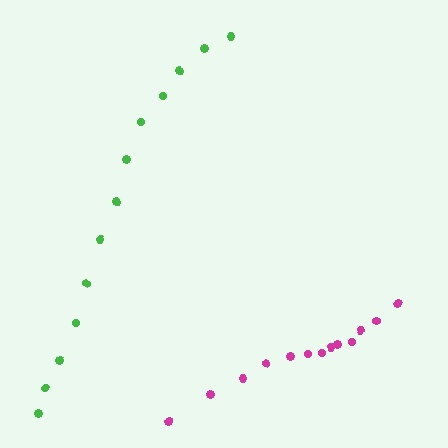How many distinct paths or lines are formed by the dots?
There are 2 distinct paths.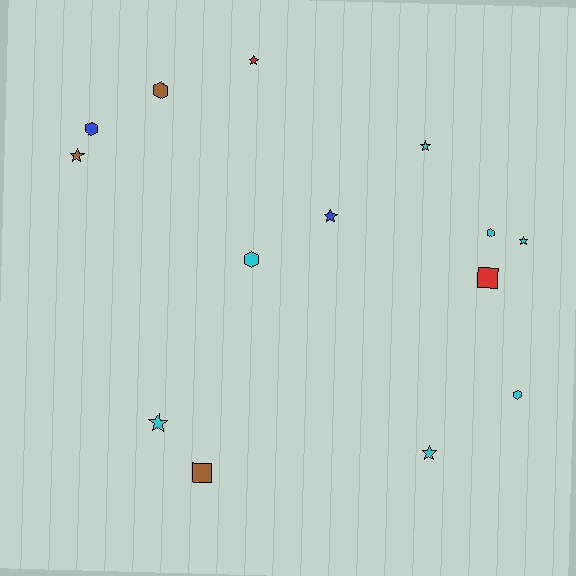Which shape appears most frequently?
Star, with 7 objects.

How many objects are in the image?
There are 14 objects.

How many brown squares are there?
There is 1 brown square.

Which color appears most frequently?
Cyan, with 7 objects.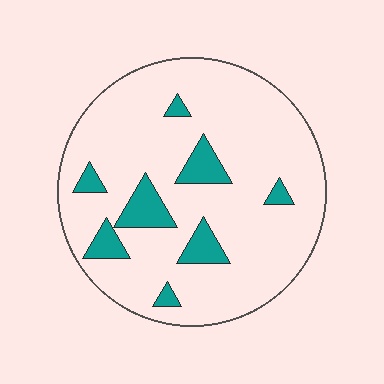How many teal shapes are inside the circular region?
8.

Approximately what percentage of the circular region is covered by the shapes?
Approximately 15%.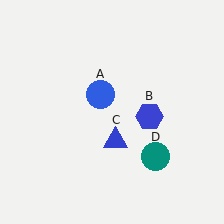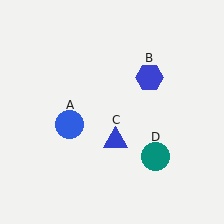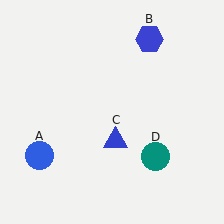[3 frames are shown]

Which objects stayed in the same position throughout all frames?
Blue triangle (object C) and teal circle (object D) remained stationary.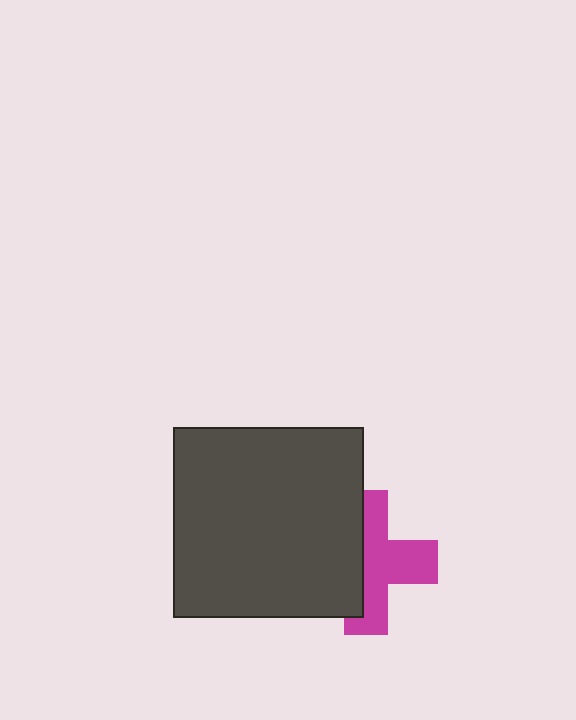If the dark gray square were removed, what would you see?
You would see the complete magenta cross.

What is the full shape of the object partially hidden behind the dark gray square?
The partially hidden object is a magenta cross.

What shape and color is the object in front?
The object in front is a dark gray square.